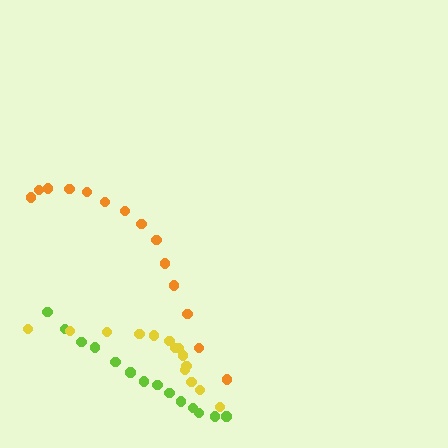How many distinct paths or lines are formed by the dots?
There are 3 distinct paths.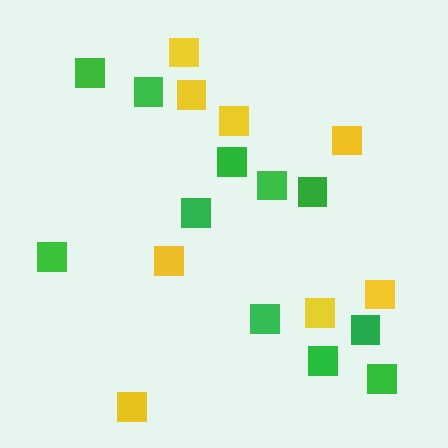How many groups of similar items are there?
There are 2 groups: one group of yellow squares (8) and one group of green squares (11).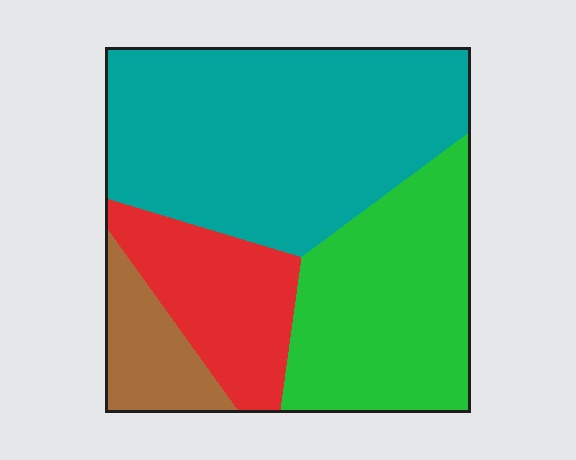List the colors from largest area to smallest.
From largest to smallest: teal, green, red, brown.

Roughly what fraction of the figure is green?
Green covers about 30% of the figure.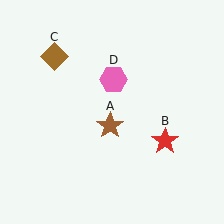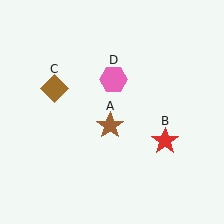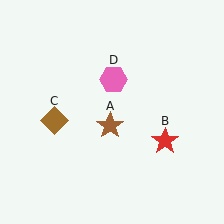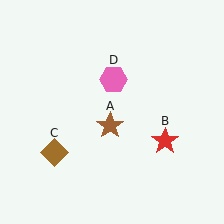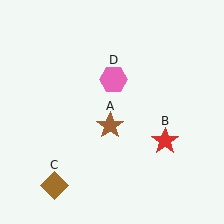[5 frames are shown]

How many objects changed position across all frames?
1 object changed position: brown diamond (object C).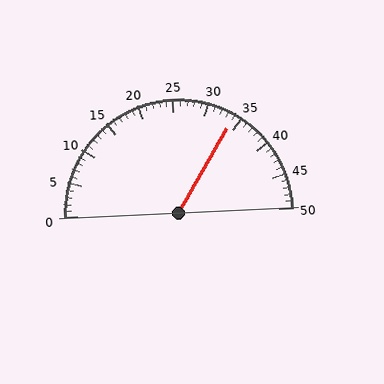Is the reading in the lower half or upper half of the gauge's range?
The reading is in the upper half of the range (0 to 50).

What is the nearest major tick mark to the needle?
The nearest major tick mark is 35.